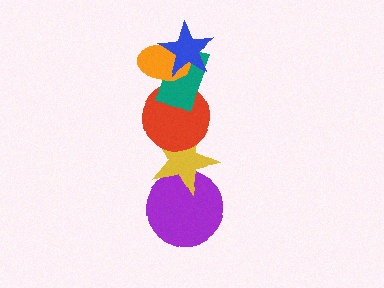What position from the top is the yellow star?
The yellow star is 5th from the top.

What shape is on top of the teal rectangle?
The orange ellipse is on top of the teal rectangle.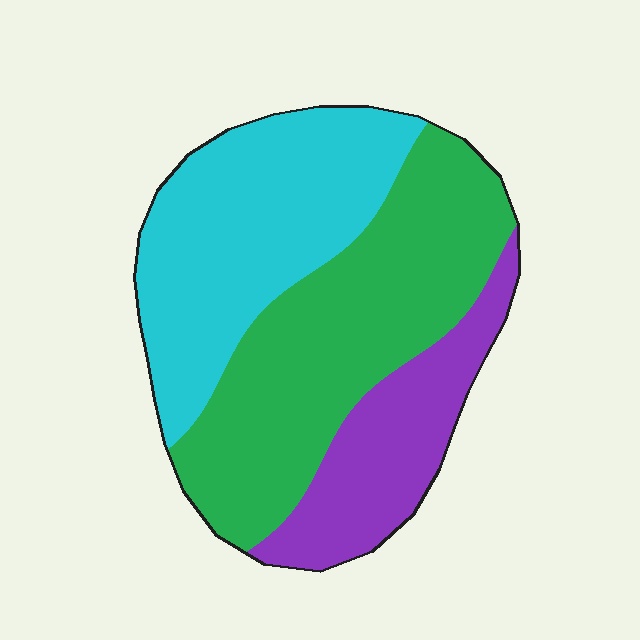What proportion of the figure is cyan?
Cyan covers 36% of the figure.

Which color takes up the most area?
Green, at roughly 45%.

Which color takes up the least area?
Purple, at roughly 20%.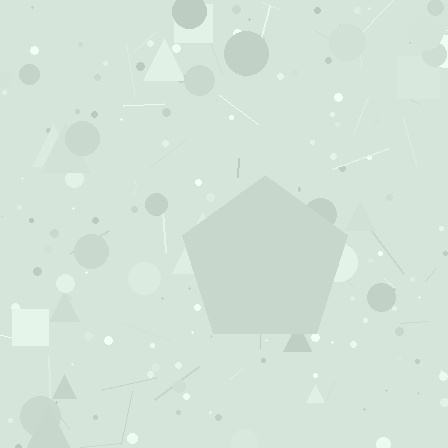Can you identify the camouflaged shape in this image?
The camouflaged shape is a pentagon.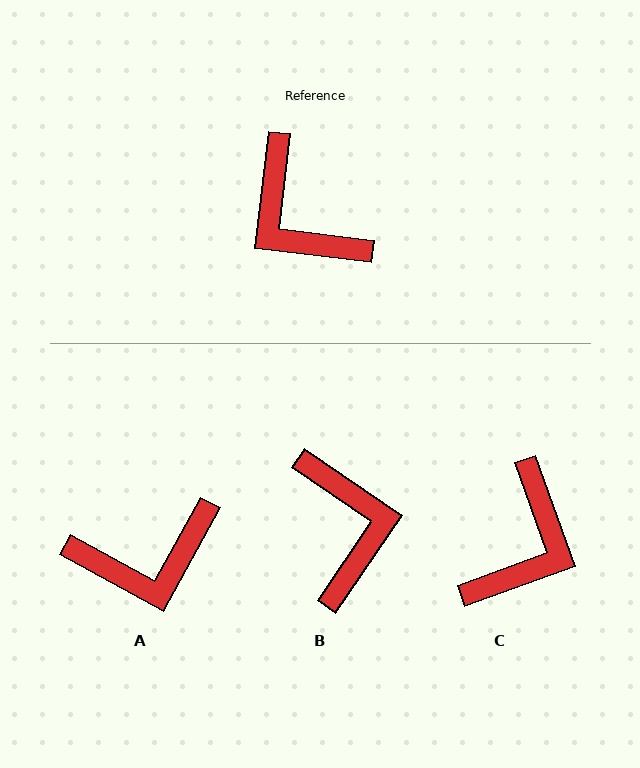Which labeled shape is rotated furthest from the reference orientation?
B, about 153 degrees away.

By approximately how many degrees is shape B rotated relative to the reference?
Approximately 153 degrees counter-clockwise.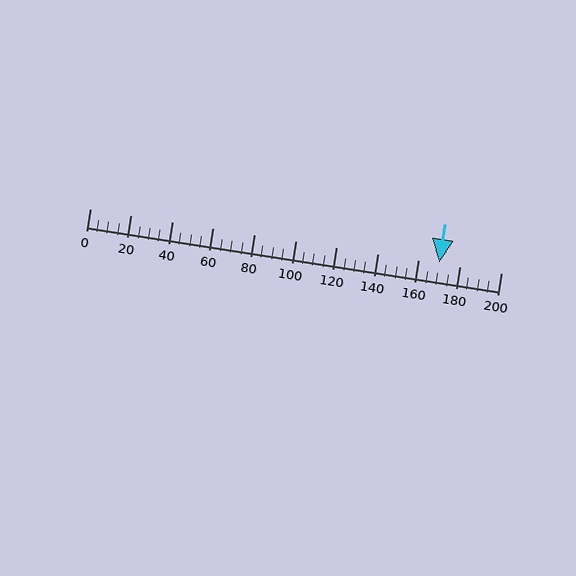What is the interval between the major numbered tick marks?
The major tick marks are spaced 20 units apart.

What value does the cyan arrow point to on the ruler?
The cyan arrow points to approximately 170.